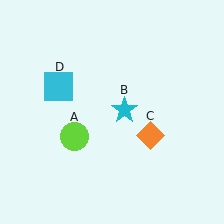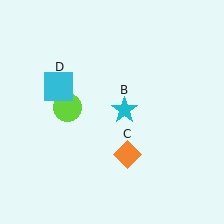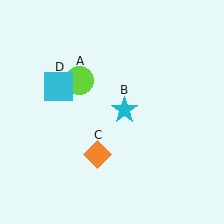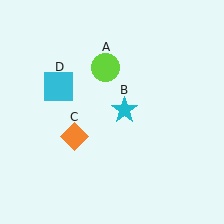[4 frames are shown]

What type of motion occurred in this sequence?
The lime circle (object A), orange diamond (object C) rotated clockwise around the center of the scene.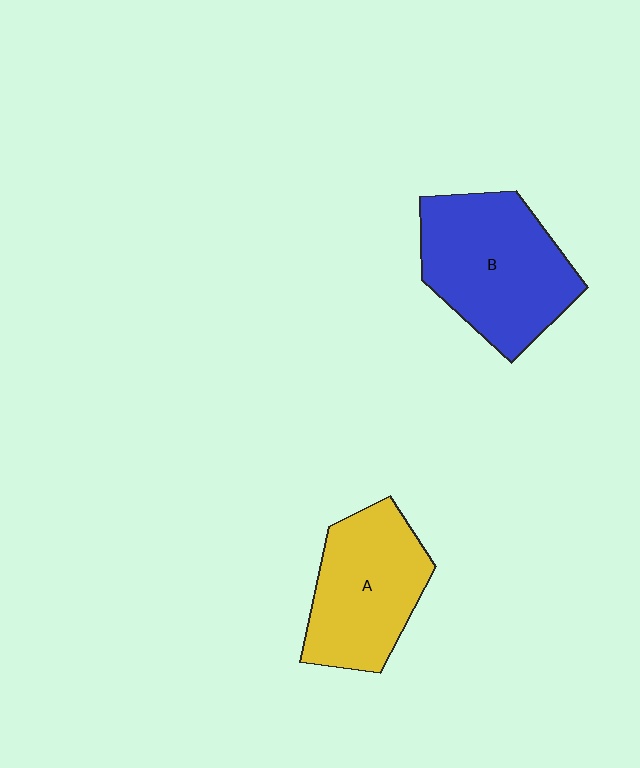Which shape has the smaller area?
Shape A (yellow).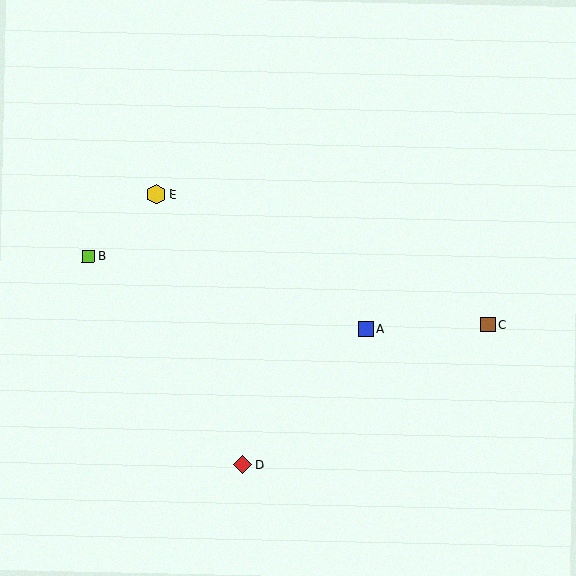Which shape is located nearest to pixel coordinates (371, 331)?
The blue square (labeled A) at (366, 328) is nearest to that location.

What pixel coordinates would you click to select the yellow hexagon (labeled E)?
Click at (156, 194) to select the yellow hexagon E.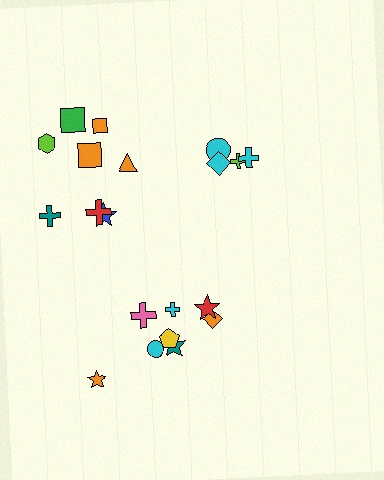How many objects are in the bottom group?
There are 8 objects.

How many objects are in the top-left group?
There are 8 objects.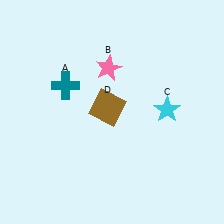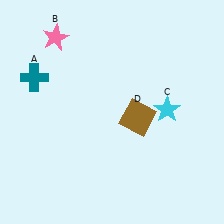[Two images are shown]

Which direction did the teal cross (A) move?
The teal cross (A) moved left.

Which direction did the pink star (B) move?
The pink star (B) moved left.